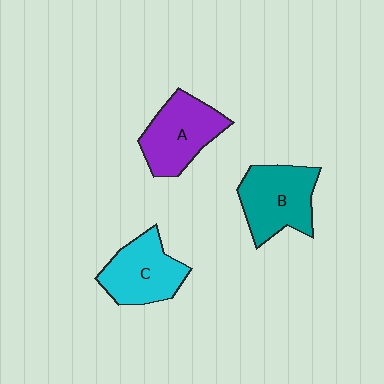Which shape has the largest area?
Shape B (teal).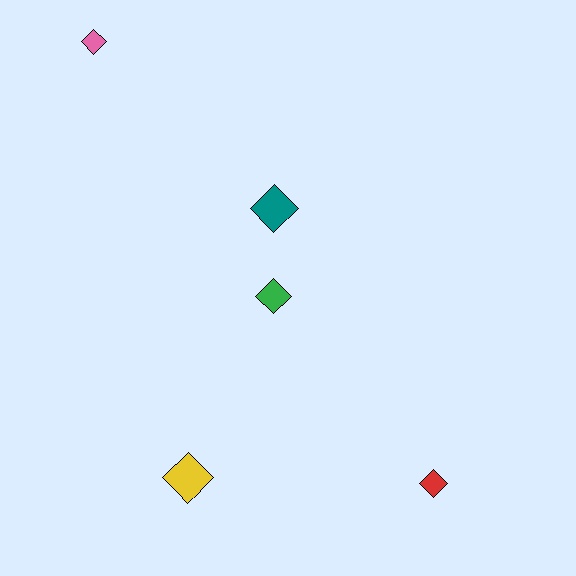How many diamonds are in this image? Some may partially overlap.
There are 5 diamonds.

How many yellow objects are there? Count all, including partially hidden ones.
There is 1 yellow object.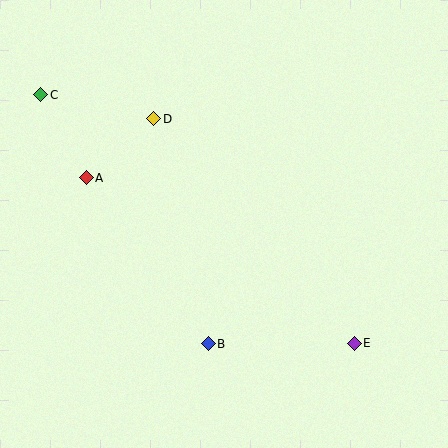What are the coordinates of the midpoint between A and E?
The midpoint between A and E is at (220, 260).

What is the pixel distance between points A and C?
The distance between A and C is 95 pixels.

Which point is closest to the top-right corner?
Point D is closest to the top-right corner.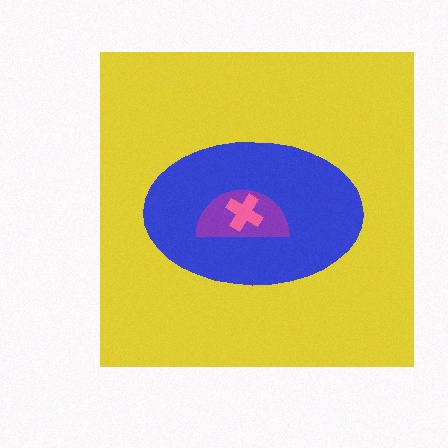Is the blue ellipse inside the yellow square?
Yes.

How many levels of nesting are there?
4.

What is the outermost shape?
The yellow square.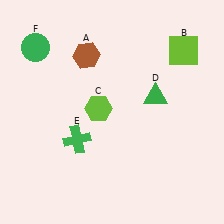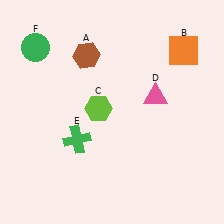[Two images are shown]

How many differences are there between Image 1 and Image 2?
There are 2 differences between the two images.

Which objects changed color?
B changed from lime to orange. D changed from green to pink.